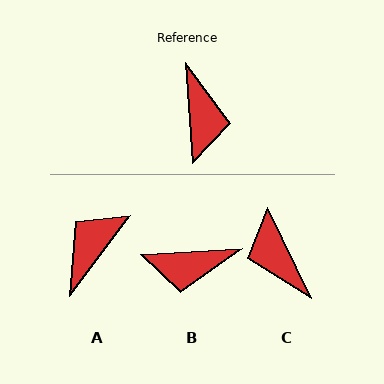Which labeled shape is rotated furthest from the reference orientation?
C, about 158 degrees away.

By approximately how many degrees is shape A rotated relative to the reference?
Approximately 139 degrees counter-clockwise.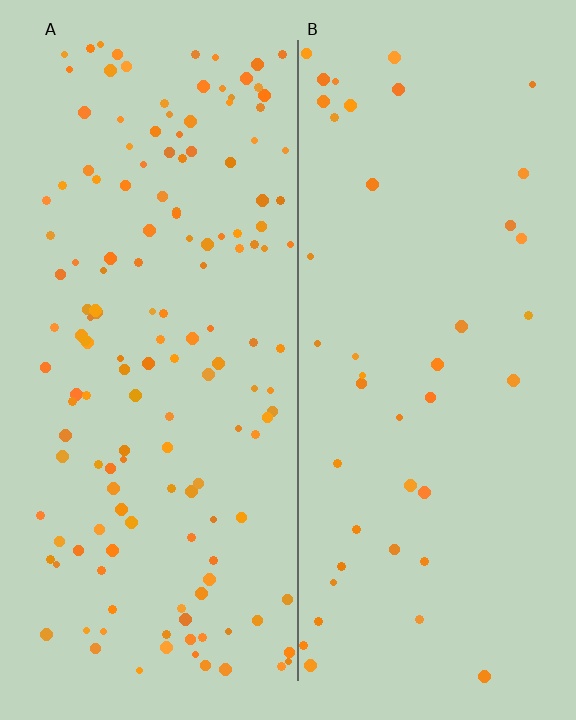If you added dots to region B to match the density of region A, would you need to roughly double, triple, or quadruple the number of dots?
Approximately quadruple.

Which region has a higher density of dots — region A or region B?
A (the left).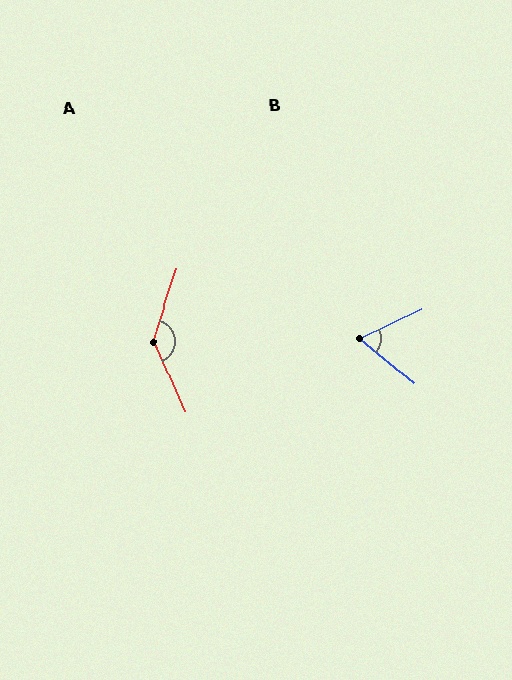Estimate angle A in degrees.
Approximately 138 degrees.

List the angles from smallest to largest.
B (65°), A (138°).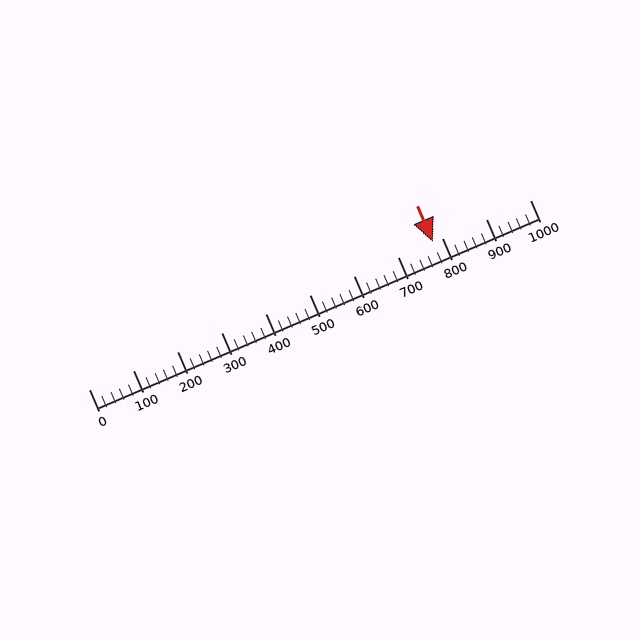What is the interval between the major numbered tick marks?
The major tick marks are spaced 100 units apart.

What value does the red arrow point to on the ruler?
The red arrow points to approximately 780.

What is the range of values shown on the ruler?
The ruler shows values from 0 to 1000.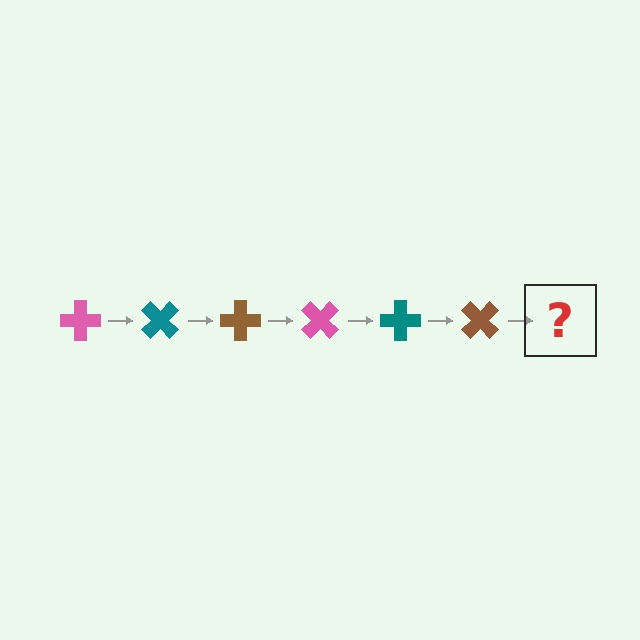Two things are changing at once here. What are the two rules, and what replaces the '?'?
The two rules are that it rotates 45 degrees each step and the color cycles through pink, teal, and brown. The '?' should be a pink cross, rotated 270 degrees from the start.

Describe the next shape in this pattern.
It should be a pink cross, rotated 270 degrees from the start.